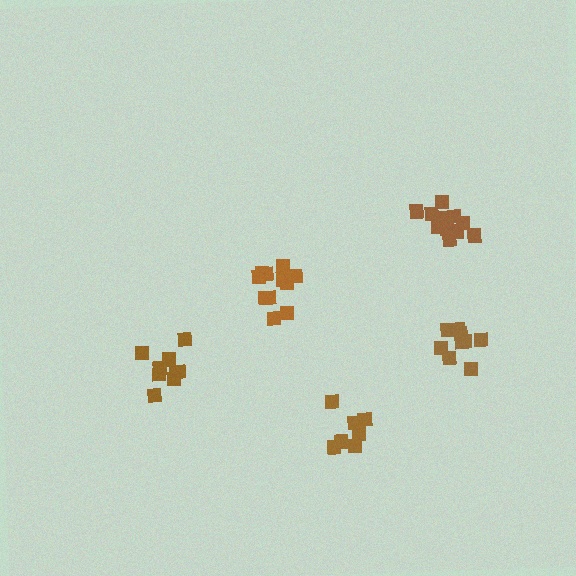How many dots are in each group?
Group 1: 12 dots, Group 2: 9 dots, Group 3: 12 dots, Group 4: 9 dots, Group 5: 7 dots (49 total).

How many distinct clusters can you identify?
There are 5 distinct clusters.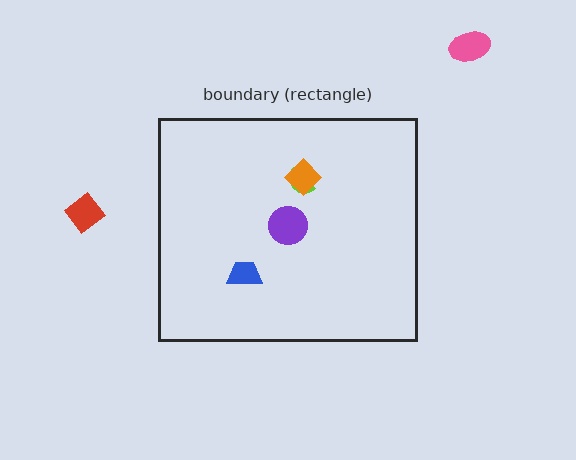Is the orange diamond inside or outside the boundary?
Inside.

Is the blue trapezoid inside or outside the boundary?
Inside.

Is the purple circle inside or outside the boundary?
Inside.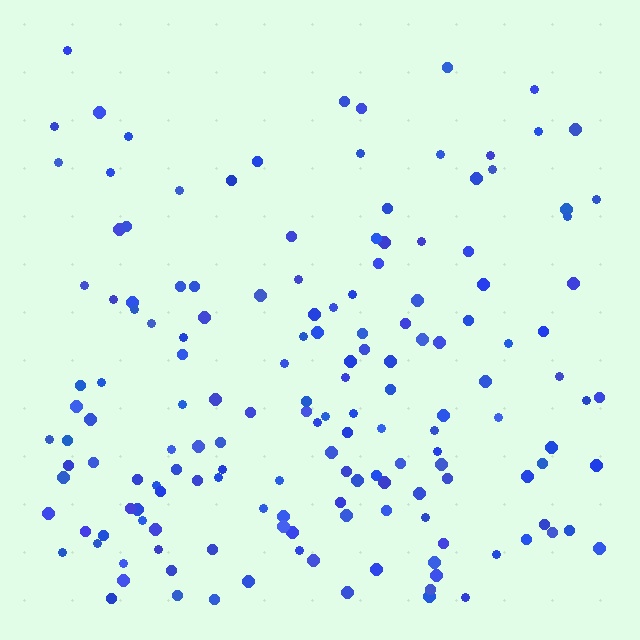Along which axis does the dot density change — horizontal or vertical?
Vertical.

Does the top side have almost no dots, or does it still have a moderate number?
Still a moderate number, just noticeably fewer than the bottom.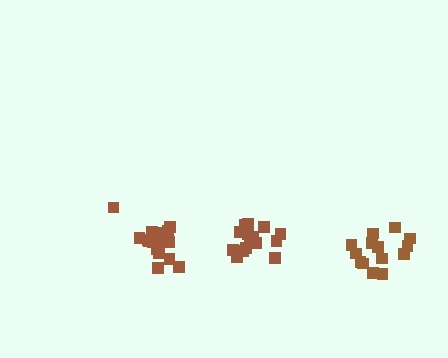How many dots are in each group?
Group 1: 19 dots, Group 2: 14 dots, Group 3: 17 dots (50 total).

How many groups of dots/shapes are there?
There are 3 groups.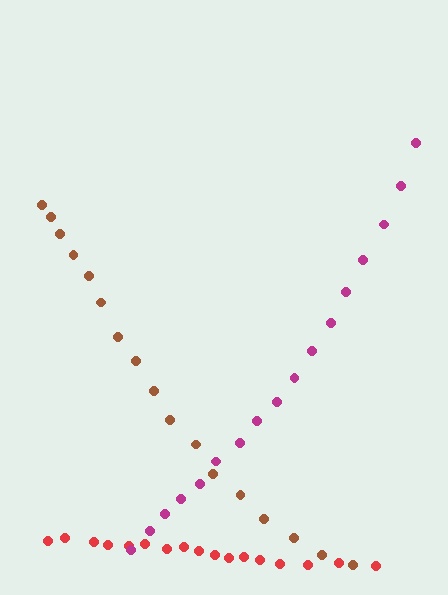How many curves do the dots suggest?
There are 3 distinct paths.